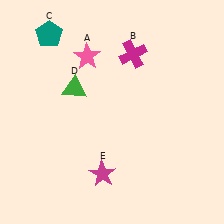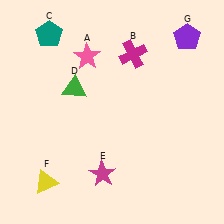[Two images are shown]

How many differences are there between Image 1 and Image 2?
There are 2 differences between the two images.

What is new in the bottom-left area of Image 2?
A yellow triangle (F) was added in the bottom-left area of Image 2.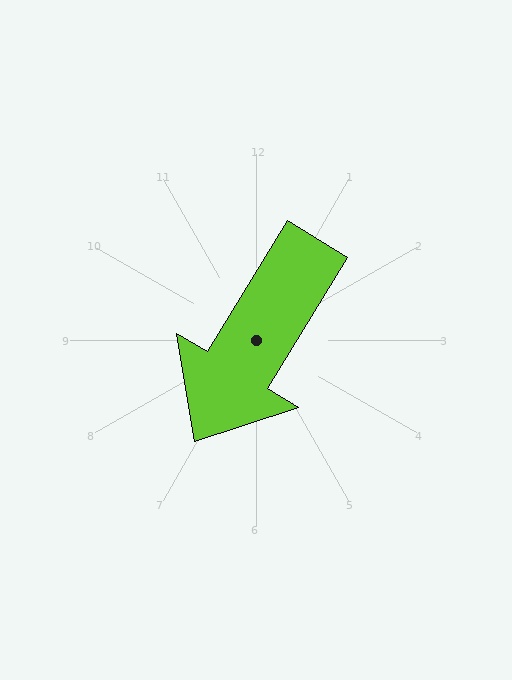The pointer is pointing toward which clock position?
Roughly 7 o'clock.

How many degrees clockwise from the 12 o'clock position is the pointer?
Approximately 211 degrees.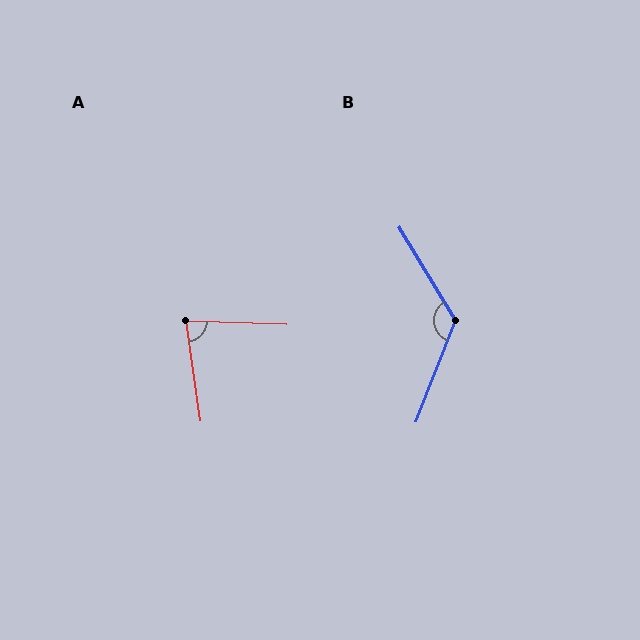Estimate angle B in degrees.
Approximately 128 degrees.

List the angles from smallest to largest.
A (80°), B (128°).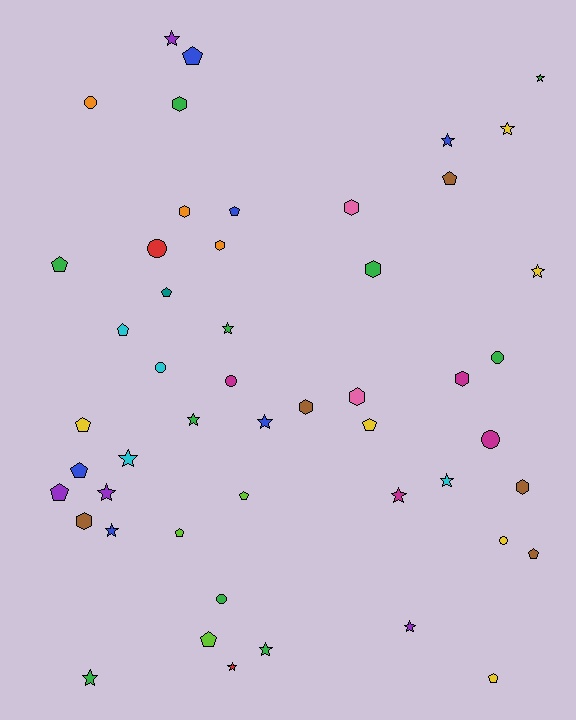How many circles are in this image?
There are 8 circles.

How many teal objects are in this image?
There is 1 teal object.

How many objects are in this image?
There are 50 objects.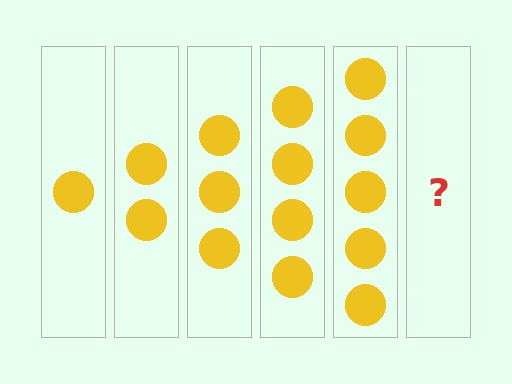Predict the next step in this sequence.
The next step is 6 circles.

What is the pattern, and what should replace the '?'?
The pattern is that each step adds one more circle. The '?' should be 6 circles.